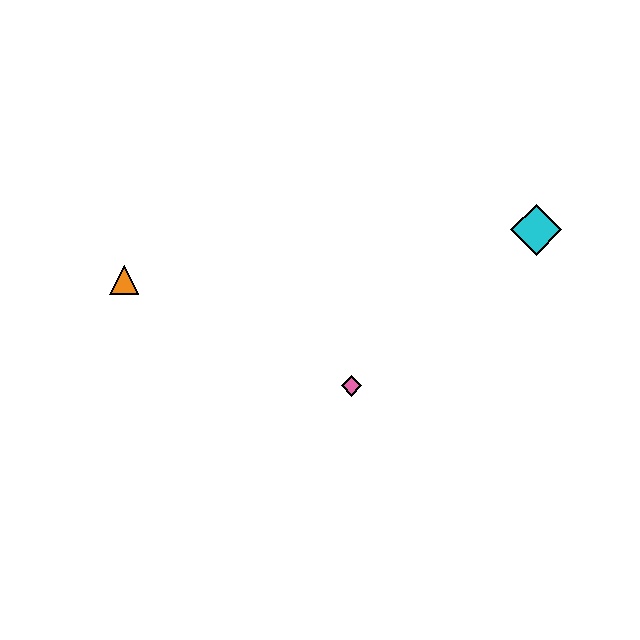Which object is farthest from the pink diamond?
The orange triangle is farthest from the pink diamond.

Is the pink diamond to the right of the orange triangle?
Yes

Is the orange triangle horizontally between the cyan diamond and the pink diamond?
No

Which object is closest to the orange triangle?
The pink diamond is closest to the orange triangle.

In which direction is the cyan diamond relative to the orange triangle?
The cyan diamond is to the right of the orange triangle.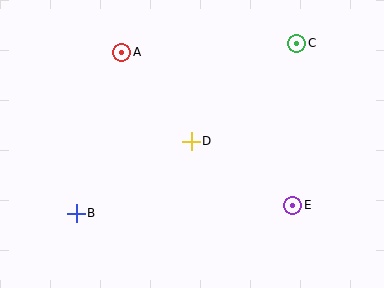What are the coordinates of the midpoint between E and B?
The midpoint between E and B is at (185, 209).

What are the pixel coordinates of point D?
Point D is at (191, 141).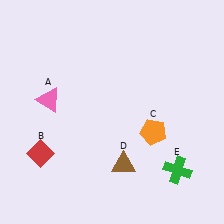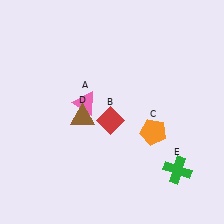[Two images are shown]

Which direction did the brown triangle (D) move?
The brown triangle (D) moved up.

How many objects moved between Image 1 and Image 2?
3 objects moved between the two images.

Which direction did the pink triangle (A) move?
The pink triangle (A) moved right.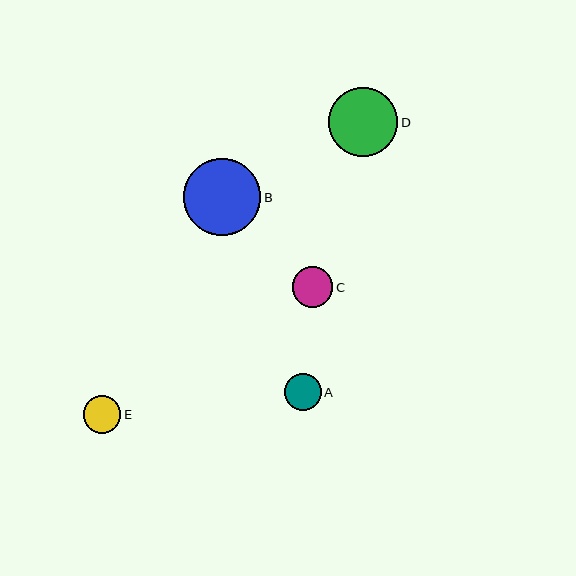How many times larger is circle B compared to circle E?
Circle B is approximately 2.1 times the size of circle E.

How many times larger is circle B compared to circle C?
Circle B is approximately 1.9 times the size of circle C.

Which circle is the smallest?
Circle A is the smallest with a size of approximately 37 pixels.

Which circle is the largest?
Circle B is the largest with a size of approximately 77 pixels.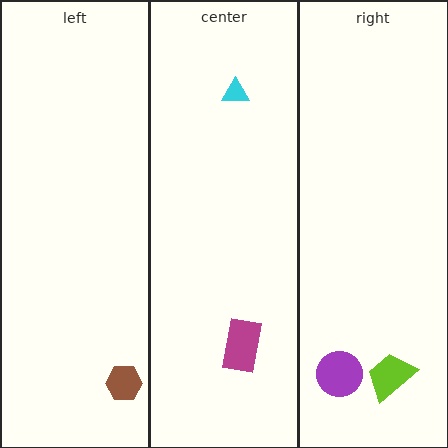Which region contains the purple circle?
The right region.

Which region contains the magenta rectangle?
The center region.